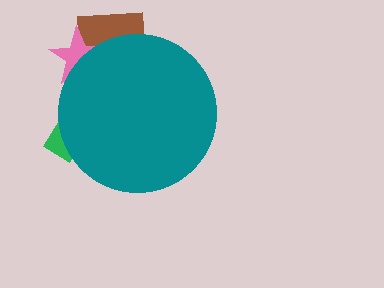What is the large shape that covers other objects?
A teal circle.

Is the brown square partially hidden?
Yes, the brown square is partially hidden behind the teal circle.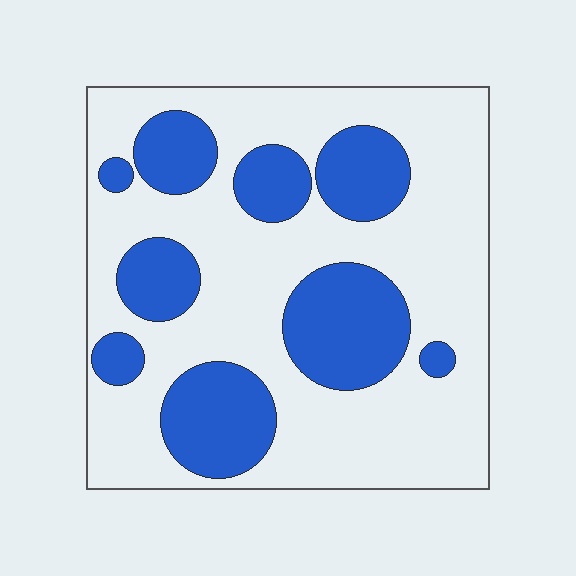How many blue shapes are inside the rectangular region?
9.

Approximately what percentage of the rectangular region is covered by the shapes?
Approximately 30%.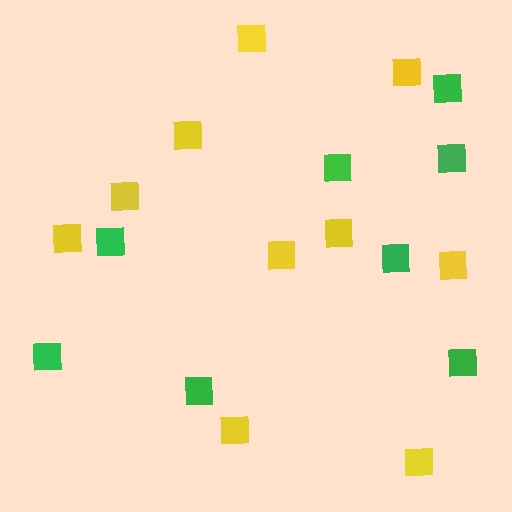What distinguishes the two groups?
There are 2 groups: one group of green squares (8) and one group of yellow squares (10).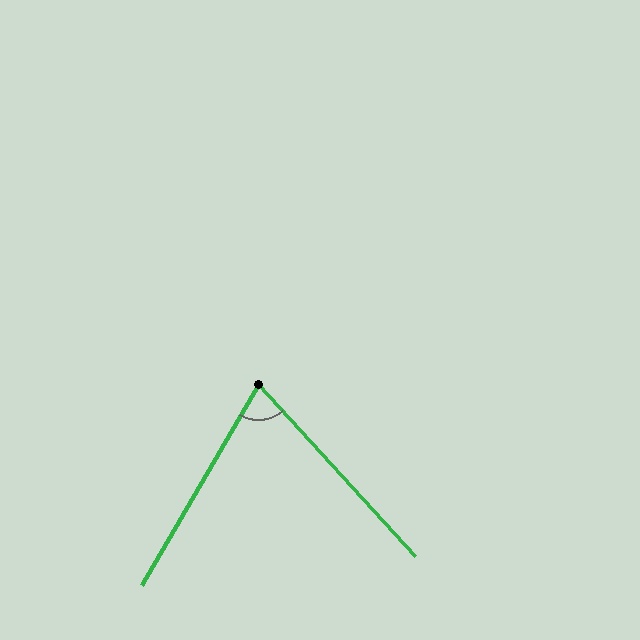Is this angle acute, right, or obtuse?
It is acute.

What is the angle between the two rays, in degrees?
Approximately 72 degrees.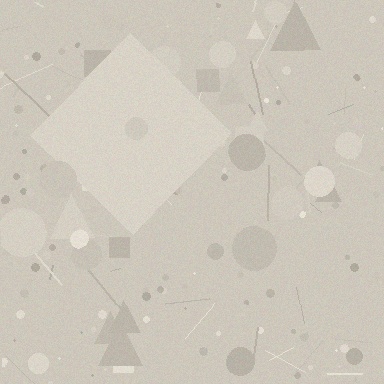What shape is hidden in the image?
A diamond is hidden in the image.